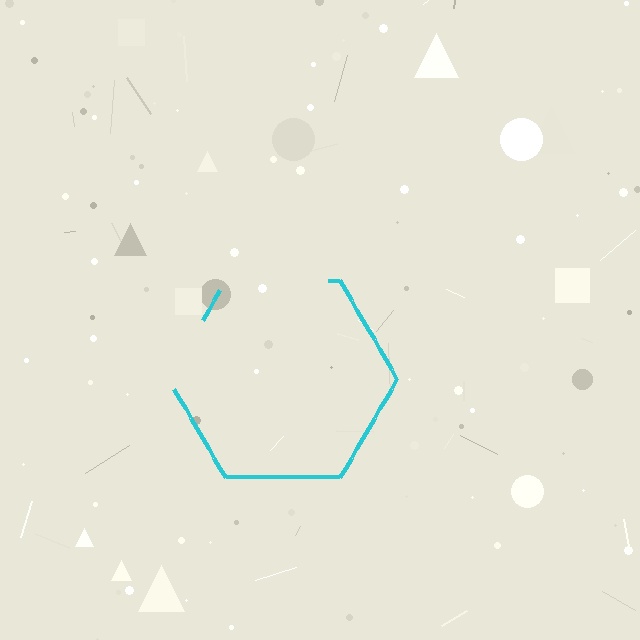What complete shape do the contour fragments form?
The contour fragments form a hexagon.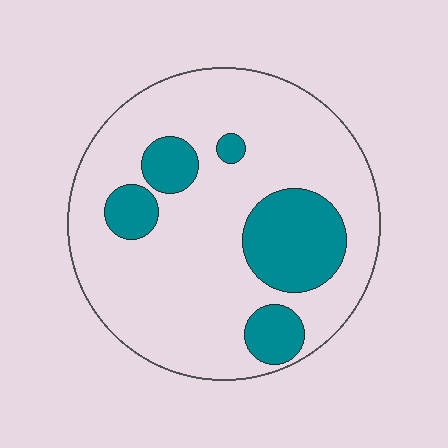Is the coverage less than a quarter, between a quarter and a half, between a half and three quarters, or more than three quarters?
Less than a quarter.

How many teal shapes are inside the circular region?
5.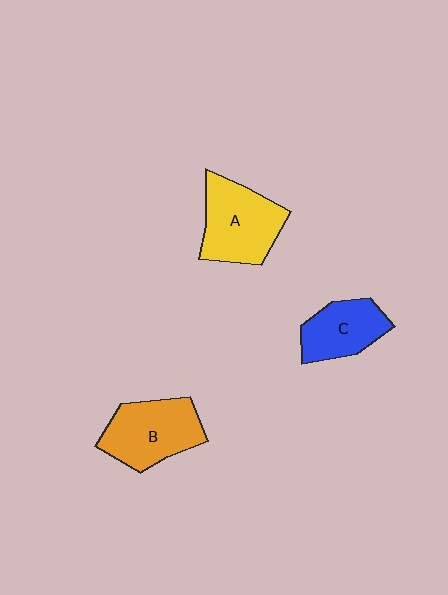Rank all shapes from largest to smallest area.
From largest to smallest: A (yellow), B (orange), C (blue).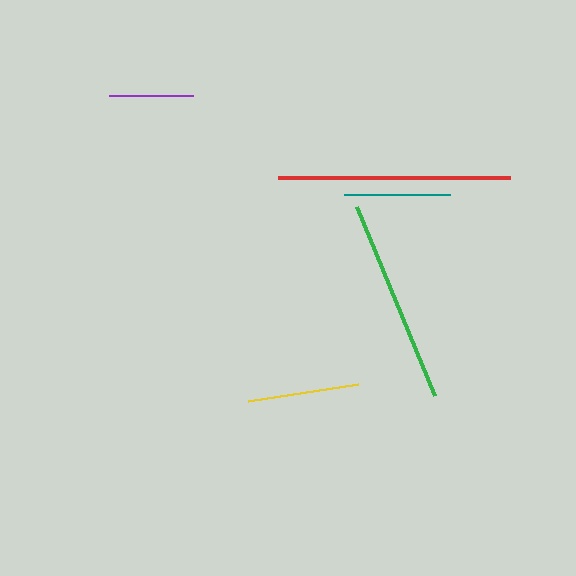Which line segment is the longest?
The red line is the longest at approximately 232 pixels.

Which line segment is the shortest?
The purple line is the shortest at approximately 83 pixels.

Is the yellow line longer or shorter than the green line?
The green line is longer than the yellow line.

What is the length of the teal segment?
The teal segment is approximately 105 pixels long.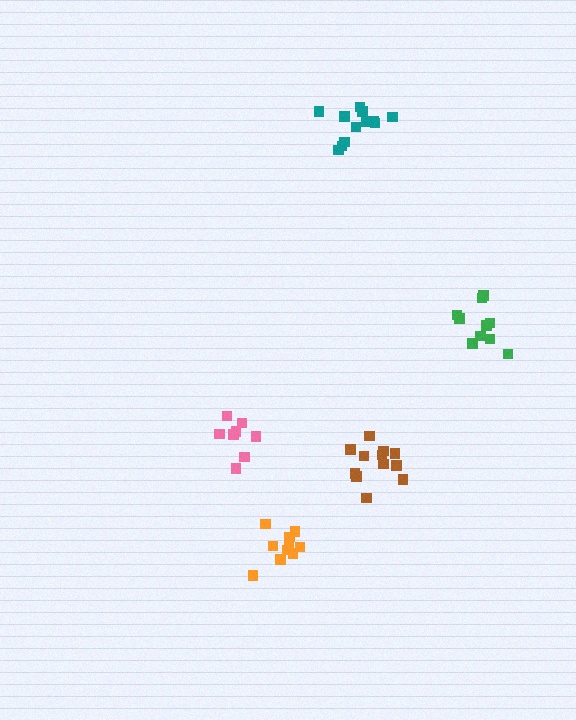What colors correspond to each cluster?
The clusters are colored: brown, green, orange, pink, teal.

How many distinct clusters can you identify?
There are 5 distinct clusters.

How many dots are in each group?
Group 1: 12 dots, Group 2: 10 dots, Group 3: 10 dots, Group 4: 8 dots, Group 5: 12 dots (52 total).